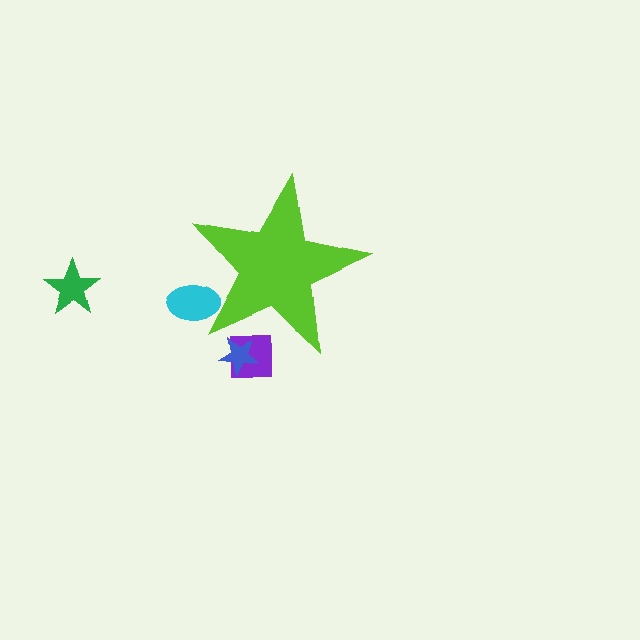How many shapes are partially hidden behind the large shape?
3 shapes are partially hidden.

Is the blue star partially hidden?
Yes, the blue star is partially hidden behind the lime star.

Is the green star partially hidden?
No, the green star is fully visible.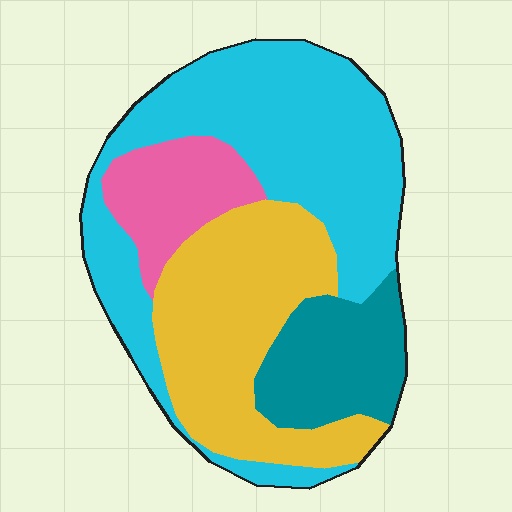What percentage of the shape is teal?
Teal takes up about one sixth (1/6) of the shape.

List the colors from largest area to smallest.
From largest to smallest: cyan, yellow, teal, pink.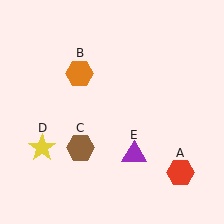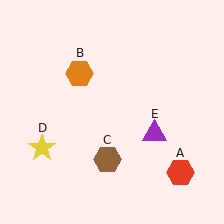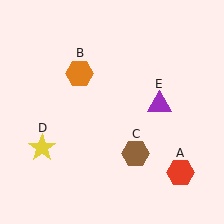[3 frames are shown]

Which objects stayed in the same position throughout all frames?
Red hexagon (object A) and orange hexagon (object B) and yellow star (object D) remained stationary.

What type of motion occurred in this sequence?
The brown hexagon (object C), purple triangle (object E) rotated counterclockwise around the center of the scene.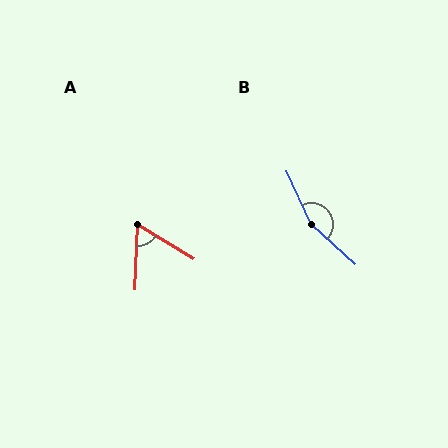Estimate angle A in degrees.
Approximately 61 degrees.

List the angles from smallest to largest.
A (61°), B (157°).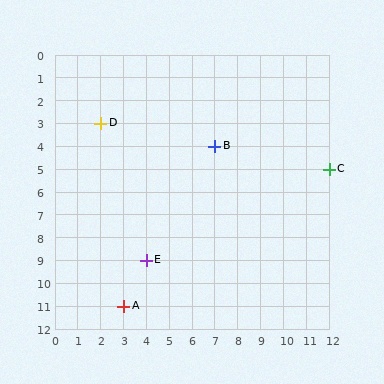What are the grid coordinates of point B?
Point B is at grid coordinates (7, 4).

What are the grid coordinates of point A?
Point A is at grid coordinates (3, 11).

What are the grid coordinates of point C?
Point C is at grid coordinates (12, 5).